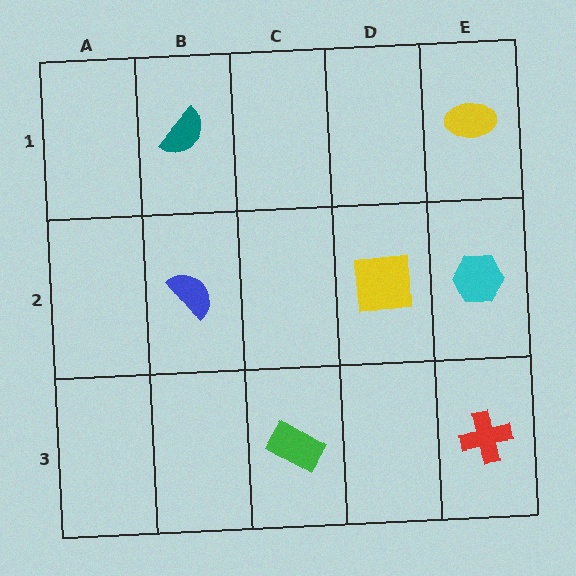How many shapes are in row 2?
3 shapes.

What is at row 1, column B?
A teal semicircle.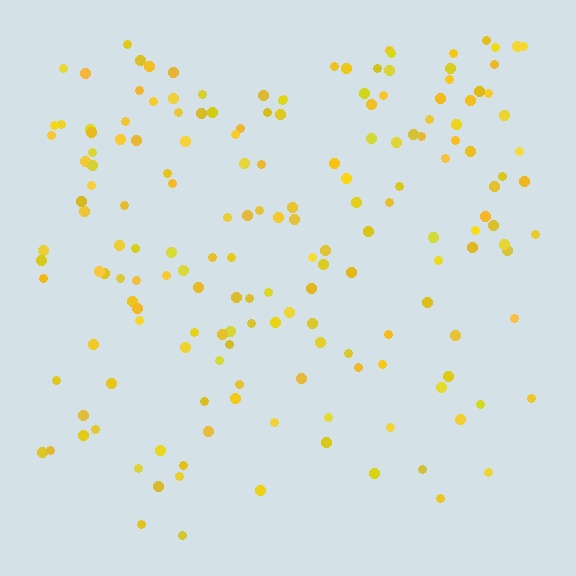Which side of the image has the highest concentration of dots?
The top.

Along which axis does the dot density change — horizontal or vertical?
Vertical.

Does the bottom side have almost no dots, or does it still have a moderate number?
Still a moderate number, just noticeably fewer than the top.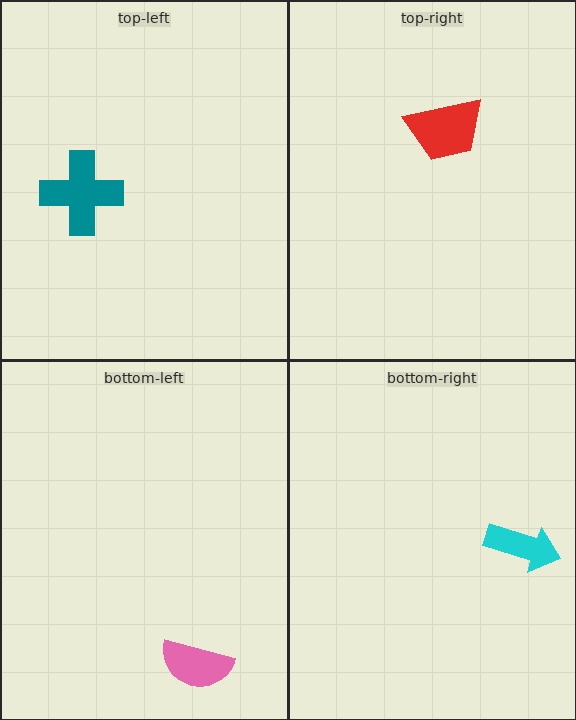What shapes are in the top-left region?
The teal cross.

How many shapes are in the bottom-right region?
1.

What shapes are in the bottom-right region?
The cyan arrow.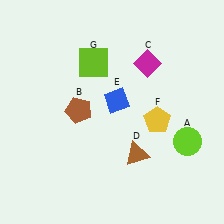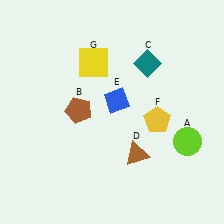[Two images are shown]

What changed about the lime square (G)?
In Image 1, G is lime. In Image 2, it changed to yellow.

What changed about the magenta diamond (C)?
In Image 1, C is magenta. In Image 2, it changed to teal.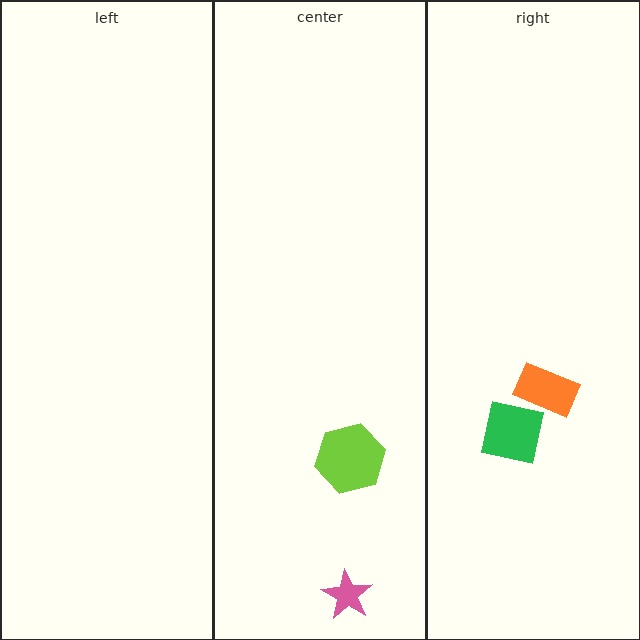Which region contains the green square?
The right region.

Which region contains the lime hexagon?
The center region.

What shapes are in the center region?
The pink star, the lime hexagon.